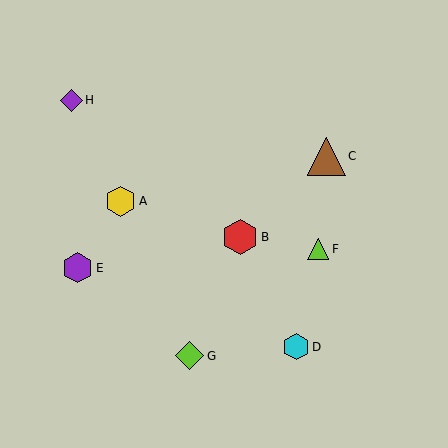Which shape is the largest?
The brown triangle (labeled C) is the largest.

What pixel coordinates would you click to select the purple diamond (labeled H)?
Click at (71, 100) to select the purple diamond H.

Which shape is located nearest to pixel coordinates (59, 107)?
The purple diamond (labeled H) at (71, 100) is nearest to that location.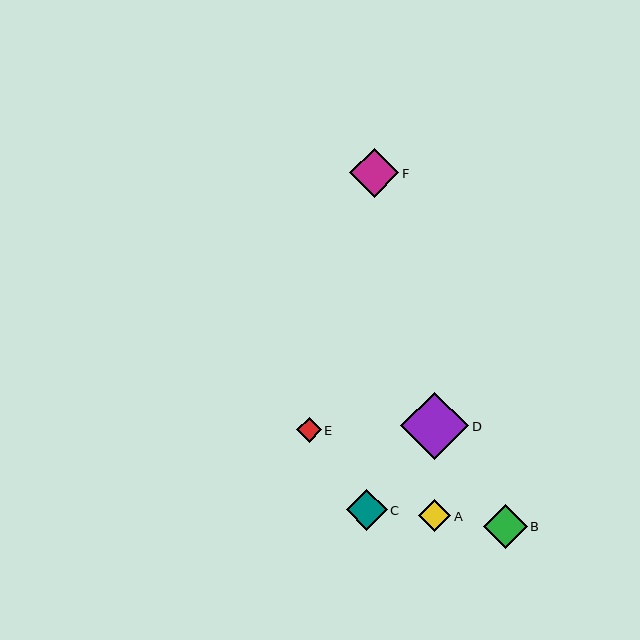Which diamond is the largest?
Diamond D is the largest with a size of approximately 68 pixels.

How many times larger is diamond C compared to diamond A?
Diamond C is approximately 1.3 times the size of diamond A.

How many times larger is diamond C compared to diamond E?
Diamond C is approximately 1.7 times the size of diamond E.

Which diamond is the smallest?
Diamond E is the smallest with a size of approximately 25 pixels.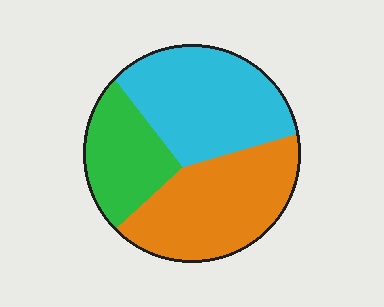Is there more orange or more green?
Orange.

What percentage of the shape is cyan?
Cyan covers around 40% of the shape.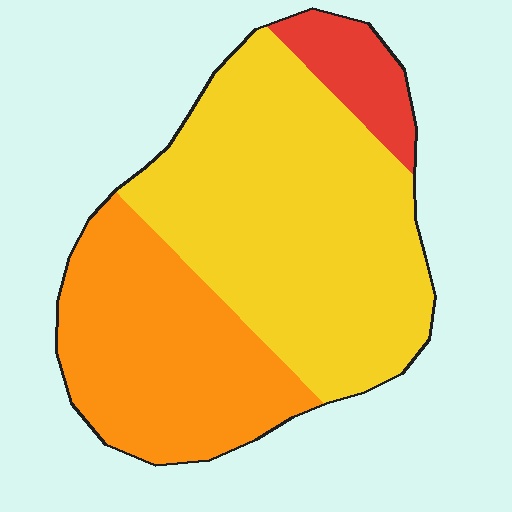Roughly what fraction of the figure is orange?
Orange covers about 35% of the figure.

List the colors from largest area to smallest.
From largest to smallest: yellow, orange, red.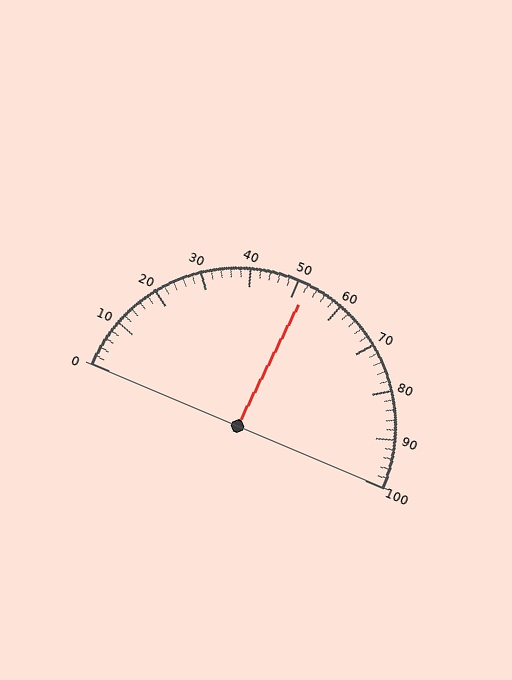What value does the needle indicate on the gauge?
The needle indicates approximately 52.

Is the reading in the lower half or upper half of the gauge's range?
The reading is in the upper half of the range (0 to 100).